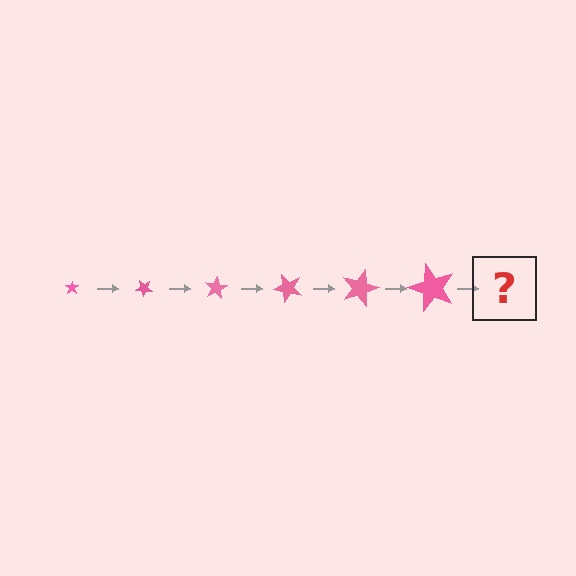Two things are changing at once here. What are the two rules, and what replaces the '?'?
The two rules are that the star grows larger each step and it rotates 40 degrees each step. The '?' should be a star, larger than the previous one and rotated 240 degrees from the start.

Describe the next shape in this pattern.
It should be a star, larger than the previous one and rotated 240 degrees from the start.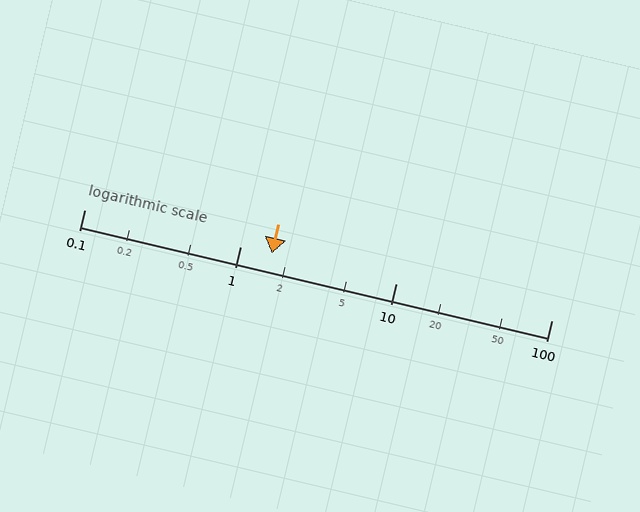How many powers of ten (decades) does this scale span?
The scale spans 3 decades, from 0.1 to 100.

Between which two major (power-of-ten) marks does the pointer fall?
The pointer is between 1 and 10.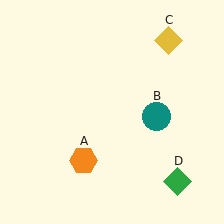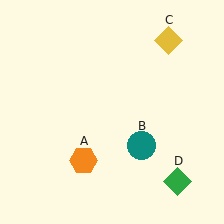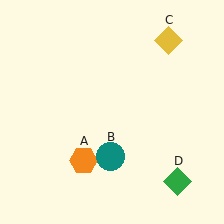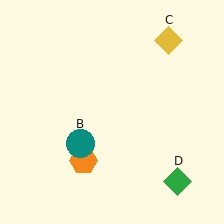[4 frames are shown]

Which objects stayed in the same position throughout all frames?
Orange hexagon (object A) and yellow diamond (object C) and green diamond (object D) remained stationary.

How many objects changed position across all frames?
1 object changed position: teal circle (object B).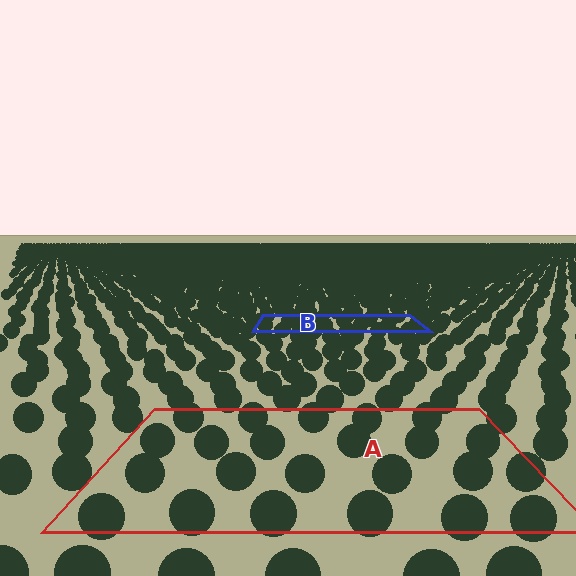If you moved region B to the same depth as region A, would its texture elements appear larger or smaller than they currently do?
They would appear larger. At a closer depth, the same texture elements are projected at a bigger on-screen size.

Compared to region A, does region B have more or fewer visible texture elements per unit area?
Region B has more texture elements per unit area — they are packed more densely because it is farther away.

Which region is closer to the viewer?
Region A is closer. The texture elements there are larger and more spread out.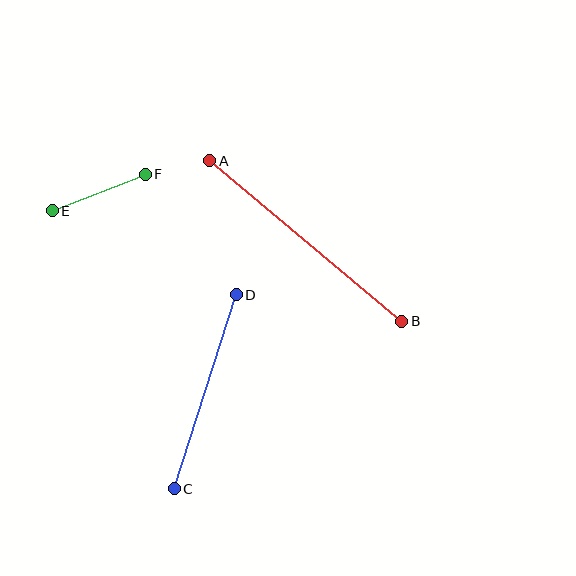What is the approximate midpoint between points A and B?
The midpoint is at approximately (306, 241) pixels.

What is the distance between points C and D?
The distance is approximately 203 pixels.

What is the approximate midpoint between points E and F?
The midpoint is at approximately (99, 193) pixels.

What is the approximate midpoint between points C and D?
The midpoint is at approximately (205, 392) pixels.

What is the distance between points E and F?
The distance is approximately 100 pixels.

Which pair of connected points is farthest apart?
Points A and B are farthest apart.